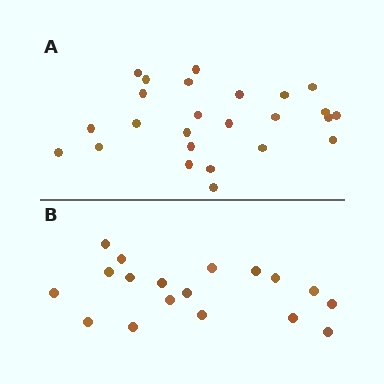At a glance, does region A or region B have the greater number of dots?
Region A (the top region) has more dots.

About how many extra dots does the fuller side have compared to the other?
Region A has roughly 8 or so more dots than region B.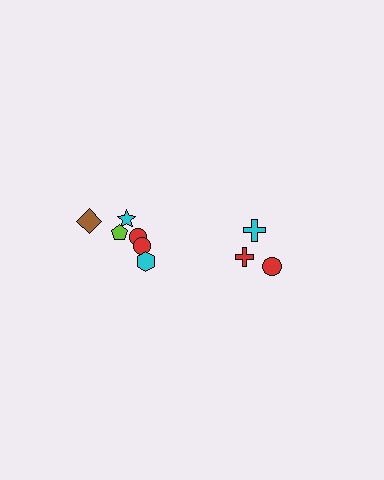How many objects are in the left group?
There are 6 objects.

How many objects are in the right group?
There are 3 objects.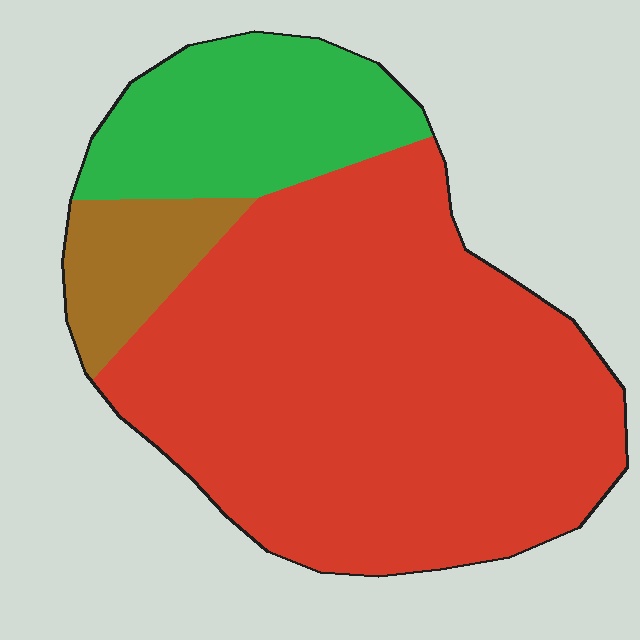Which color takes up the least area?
Brown, at roughly 10%.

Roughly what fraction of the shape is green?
Green covers roughly 20% of the shape.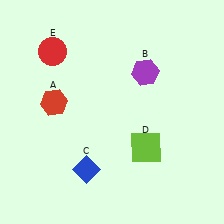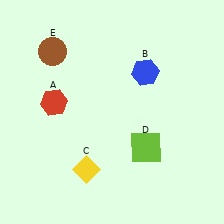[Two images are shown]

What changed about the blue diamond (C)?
In Image 1, C is blue. In Image 2, it changed to yellow.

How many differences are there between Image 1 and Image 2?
There are 3 differences between the two images.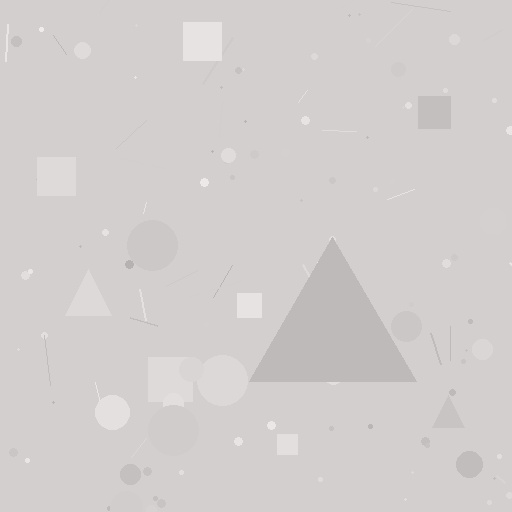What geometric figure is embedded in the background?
A triangle is embedded in the background.